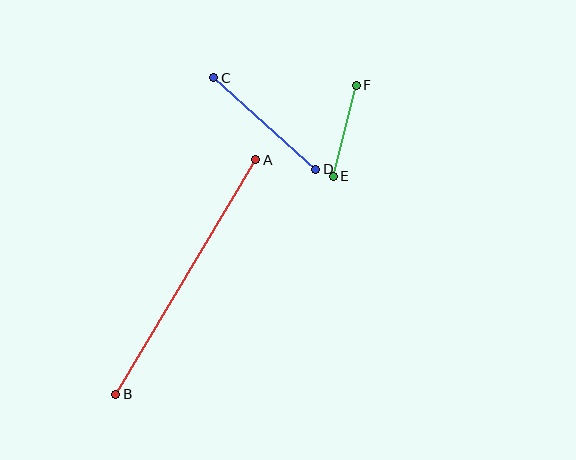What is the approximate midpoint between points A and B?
The midpoint is at approximately (186, 277) pixels.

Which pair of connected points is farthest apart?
Points A and B are farthest apart.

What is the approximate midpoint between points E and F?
The midpoint is at approximately (345, 131) pixels.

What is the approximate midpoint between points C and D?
The midpoint is at approximately (265, 124) pixels.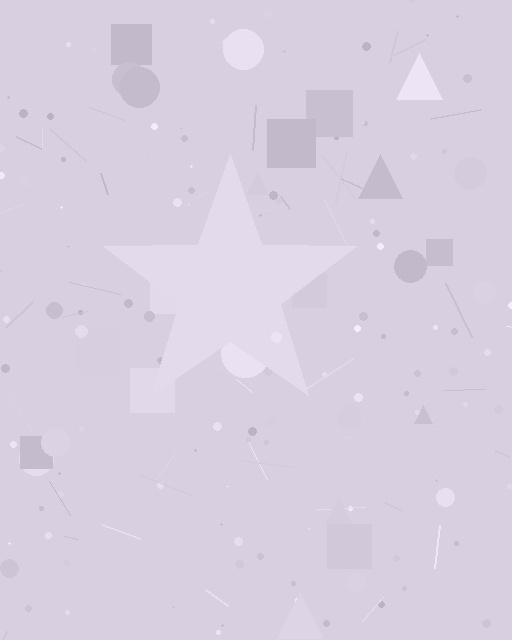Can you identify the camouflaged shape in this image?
The camouflaged shape is a star.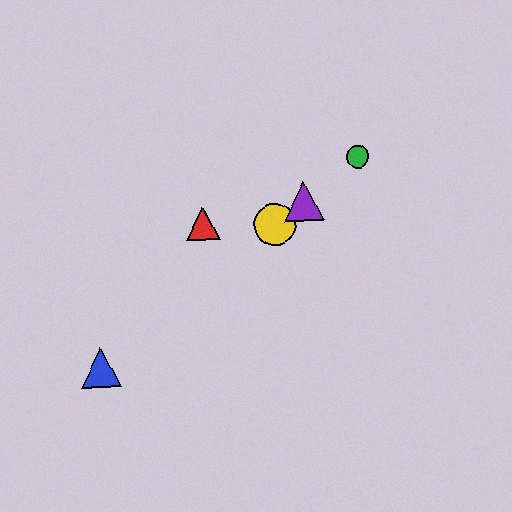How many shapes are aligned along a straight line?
4 shapes (the blue triangle, the green circle, the yellow circle, the purple triangle) are aligned along a straight line.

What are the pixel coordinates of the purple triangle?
The purple triangle is at (304, 201).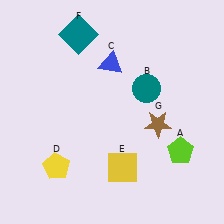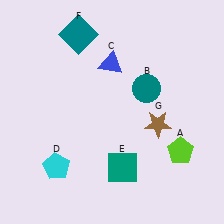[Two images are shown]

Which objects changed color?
D changed from yellow to cyan. E changed from yellow to teal.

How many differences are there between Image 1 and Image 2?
There are 2 differences between the two images.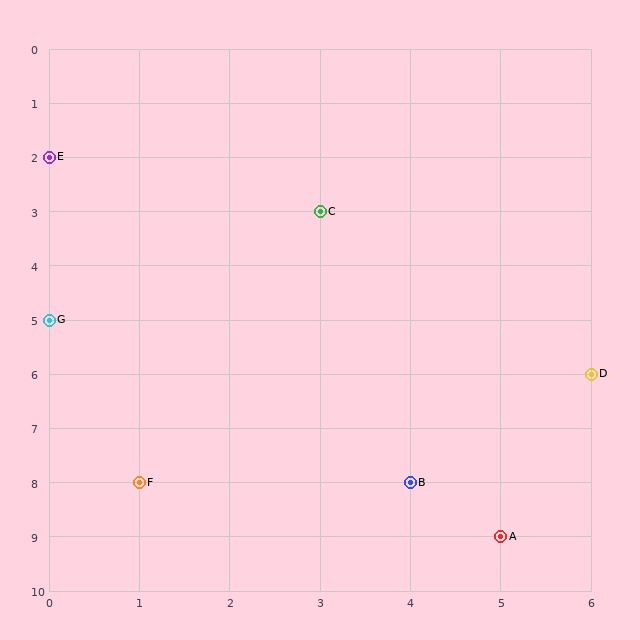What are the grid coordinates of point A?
Point A is at grid coordinates (5, 9).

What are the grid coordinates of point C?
Point C is at grid coordinates (3, 3).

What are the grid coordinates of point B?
Point B is at grid coordinates (4, 8).